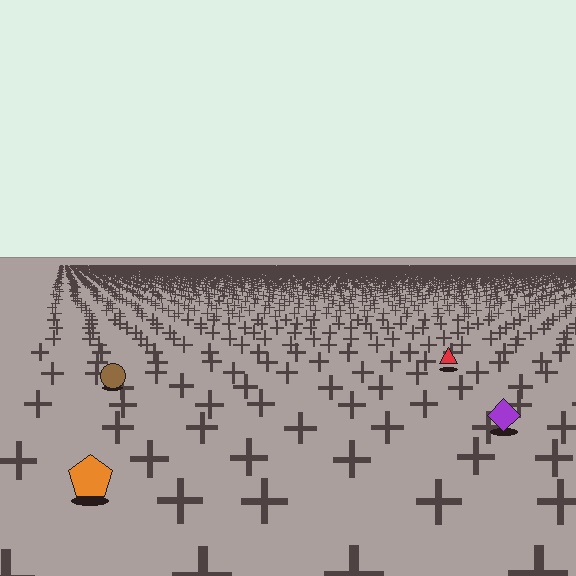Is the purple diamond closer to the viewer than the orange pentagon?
No. The orange pentagon is closer — you can tell from the texture gradient: the ground texture is coarser near it.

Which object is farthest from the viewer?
The red triangle is farthest from the viewer. It appears smaller and the ground texture around it is denser.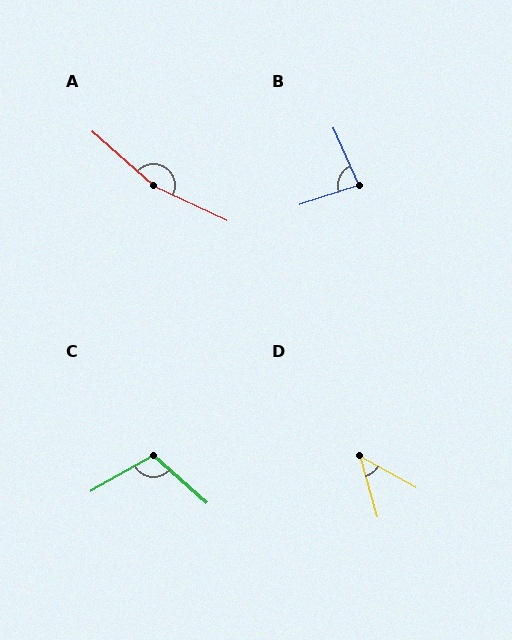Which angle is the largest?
A, at approximately 164 degrees.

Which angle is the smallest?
D, at approximately 44 degrees.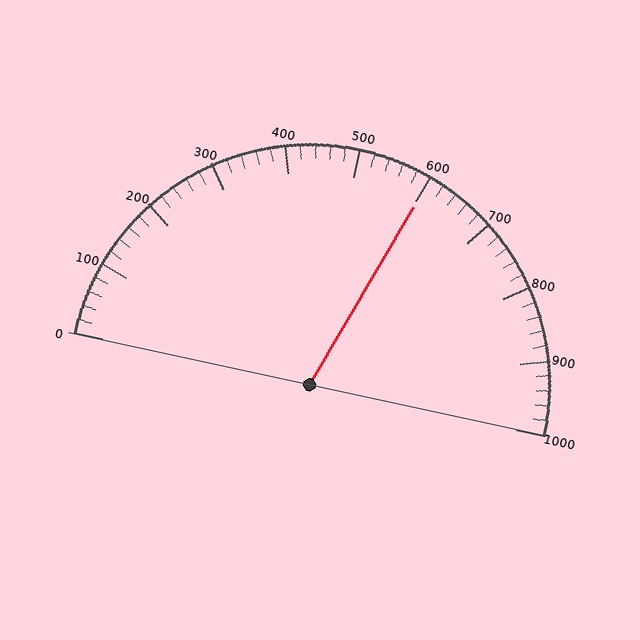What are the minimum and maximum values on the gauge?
The gauge ranges from 0 to 1000.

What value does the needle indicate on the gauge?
The needle indicates approximately 600.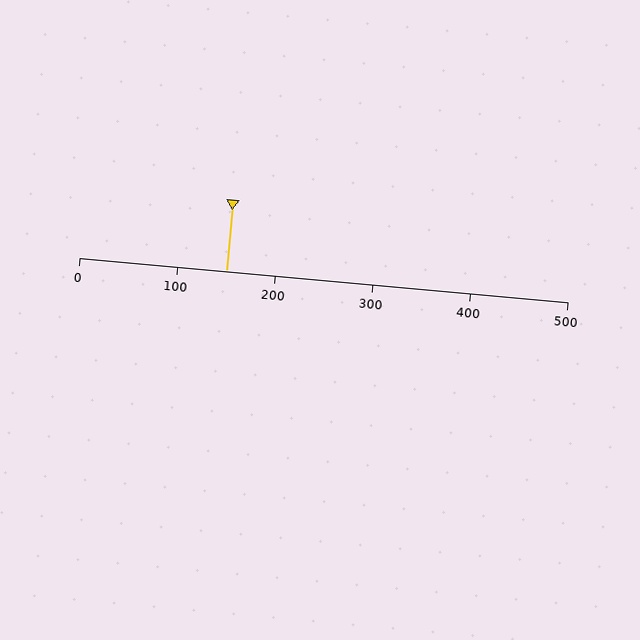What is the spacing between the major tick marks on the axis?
The major ticks are spaced 100 apart.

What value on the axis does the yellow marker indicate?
The marker indicates approximately 150.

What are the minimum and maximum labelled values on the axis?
The axis runs from 0 to 500.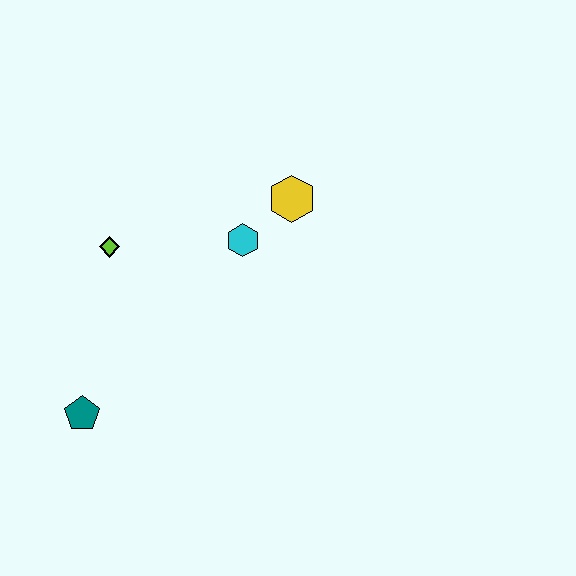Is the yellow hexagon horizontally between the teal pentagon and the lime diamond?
No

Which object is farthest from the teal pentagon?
The yellow hexagon is farthest from the teal pentagon.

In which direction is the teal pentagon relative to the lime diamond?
The teal pentagon is below the lime diamond.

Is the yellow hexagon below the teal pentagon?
No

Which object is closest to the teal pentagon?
The lime diamond is closest to the teal pentagon.